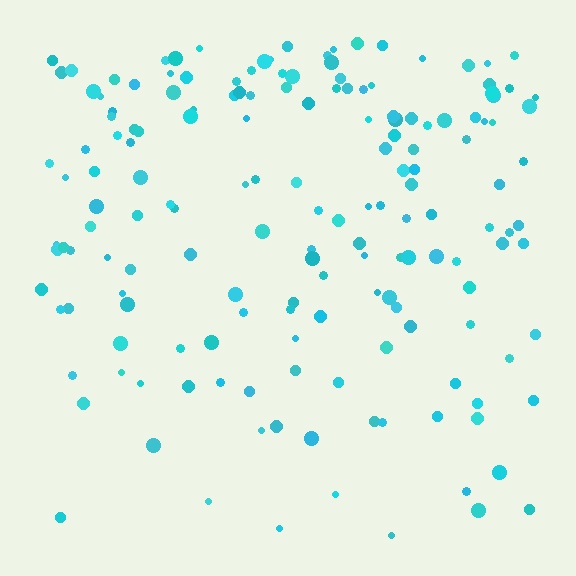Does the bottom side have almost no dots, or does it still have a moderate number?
Still a moderate number, just noticeably fewer than the top.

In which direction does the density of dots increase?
From bottom to top, with the top side densest.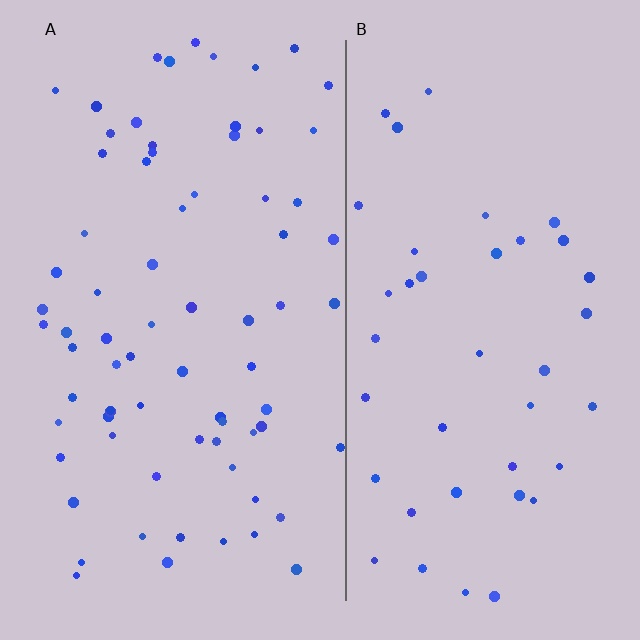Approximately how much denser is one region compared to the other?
Approximately 1.8× — region A over region B.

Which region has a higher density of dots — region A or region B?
A (the left).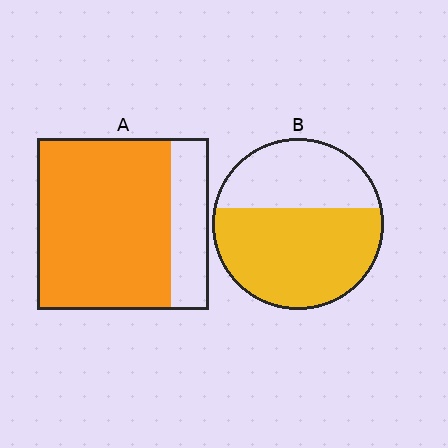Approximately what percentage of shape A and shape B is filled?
A is approximately 80% and B is approximately 60%.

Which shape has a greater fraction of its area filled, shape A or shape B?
Shape A.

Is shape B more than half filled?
Yes.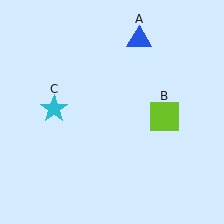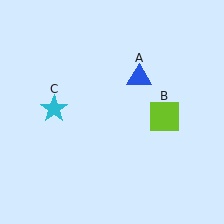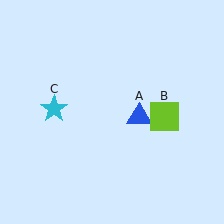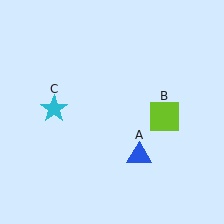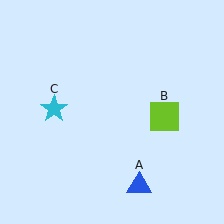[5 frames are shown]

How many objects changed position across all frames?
1 object changed position: blue triangle (object A).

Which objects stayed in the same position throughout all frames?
Lime square (object B) and cyan star (object C) remained stationary.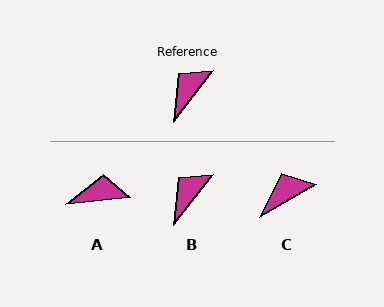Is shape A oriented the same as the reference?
No, it is off by about 46 degrees.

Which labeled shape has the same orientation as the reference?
B.